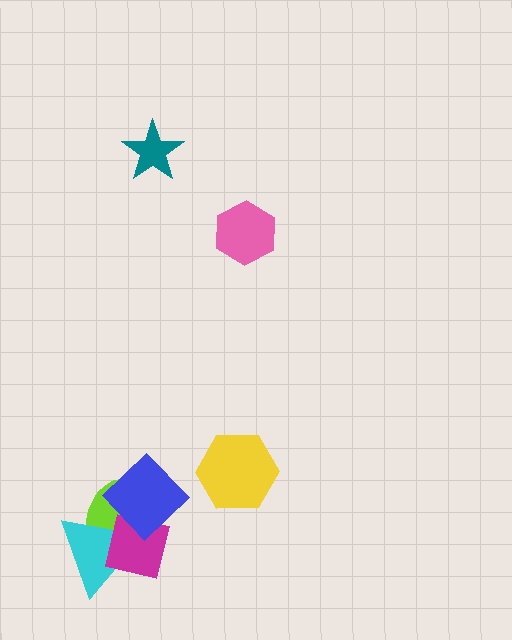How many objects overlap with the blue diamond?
3 objects overlap with the blue diamond.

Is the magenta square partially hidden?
Yes, it is partially covered by another shape.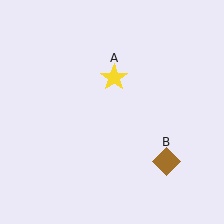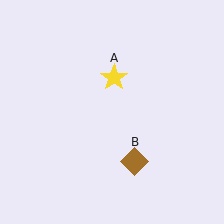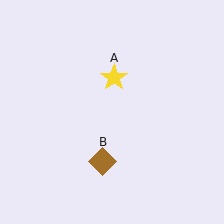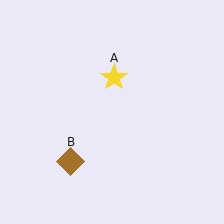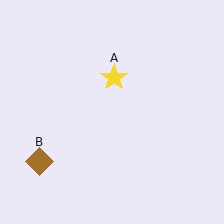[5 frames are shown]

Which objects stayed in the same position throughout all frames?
Yellow star (object A) remained stationary.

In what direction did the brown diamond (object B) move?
The brown diamond (object B) moved left.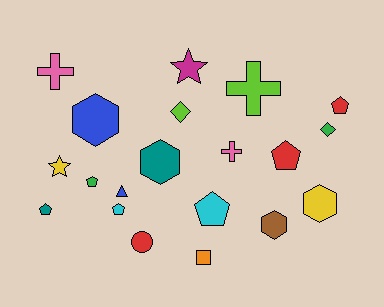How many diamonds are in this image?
There are 2 diamonds.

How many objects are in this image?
There are 20 objects.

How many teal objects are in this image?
There are 2 teal objects.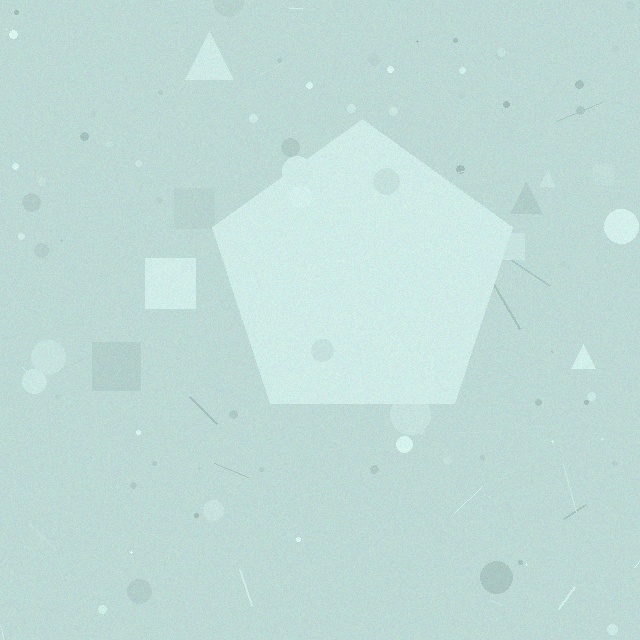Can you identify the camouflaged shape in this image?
The camouflaged shape is a pentagon.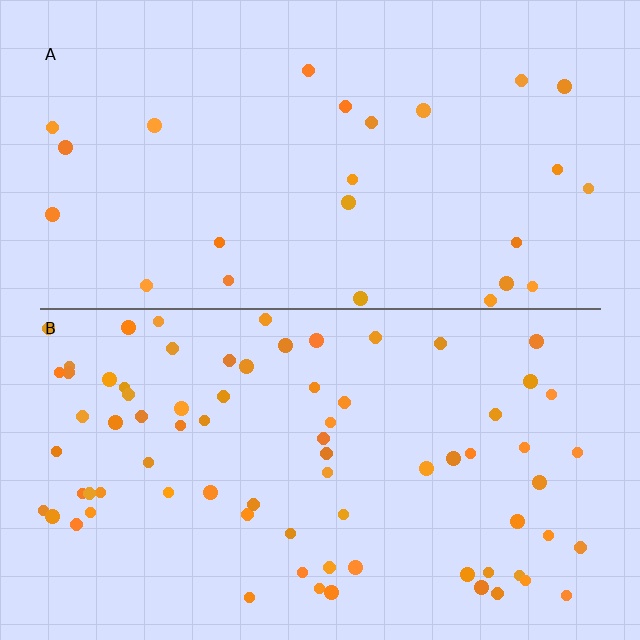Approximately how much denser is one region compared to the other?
Approximately 3.0× — region B over region A.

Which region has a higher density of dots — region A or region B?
B (the bottom).